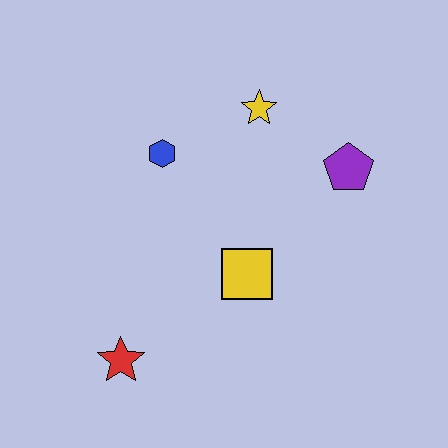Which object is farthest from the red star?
The purple pentagon is farthest from the red star.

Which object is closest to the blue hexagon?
The yellow star is closest to the blue hexagon.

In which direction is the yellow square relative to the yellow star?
The yellow square is below the yellow star.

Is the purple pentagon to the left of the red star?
No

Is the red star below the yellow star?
Yes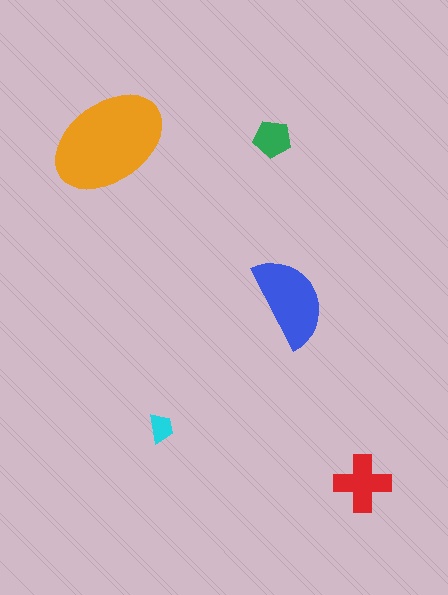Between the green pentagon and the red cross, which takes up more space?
The red cross.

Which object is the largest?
The orange ellipse.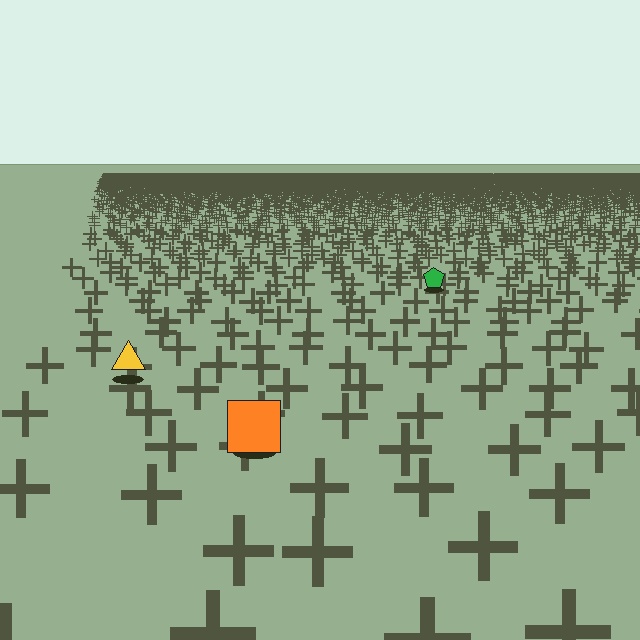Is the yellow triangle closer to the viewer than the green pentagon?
Yes. The yellow triangle is closer — you can tell from the texture gradient: the ground texture is coarser near it.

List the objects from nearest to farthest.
From nearest to farthest: the orange square, the yellow triangle, the green pentagon.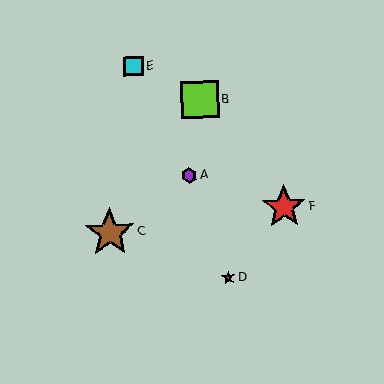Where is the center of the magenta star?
The center of the magenta star is at (228, 277).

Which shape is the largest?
The brown star (labeled C) is the largest.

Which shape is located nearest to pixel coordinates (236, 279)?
The magenta star (labeled D) at (228, 277) is nearest to that location.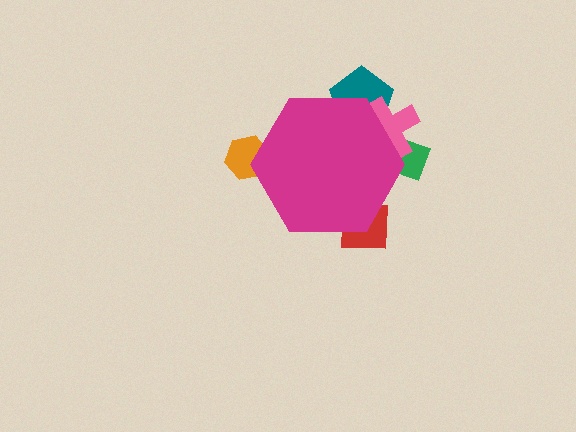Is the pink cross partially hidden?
Yes, the pink cross is partially hidden behind the magenta hexagon.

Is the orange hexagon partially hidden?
Yes, the orange hexagon is partially hidden behind the magenta hexagon.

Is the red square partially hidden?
Yes, the red square is partially hidden behind the magenta hexagon.